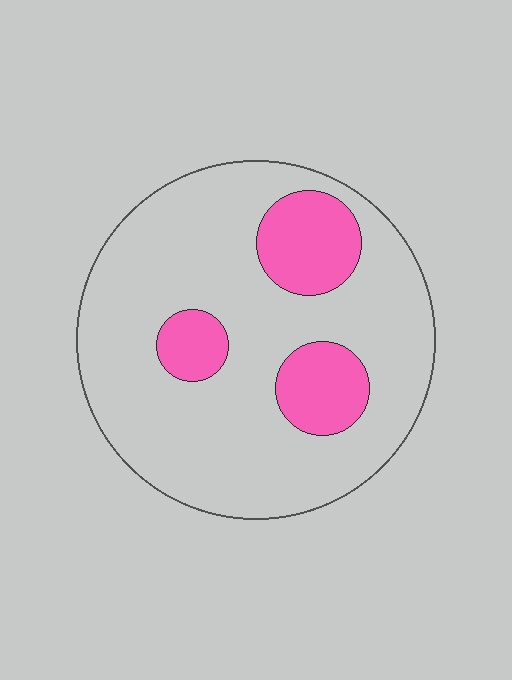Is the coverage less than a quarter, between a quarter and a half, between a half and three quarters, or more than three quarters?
Less than a quarter.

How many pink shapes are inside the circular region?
3.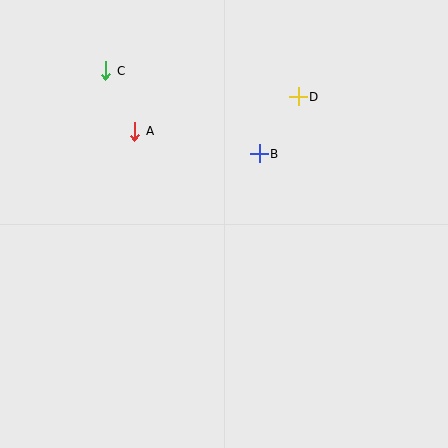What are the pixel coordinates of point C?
Point C is at (106, 71).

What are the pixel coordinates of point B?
Point B is at (259, 154).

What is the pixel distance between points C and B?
The distance between C and B is 174 pixels.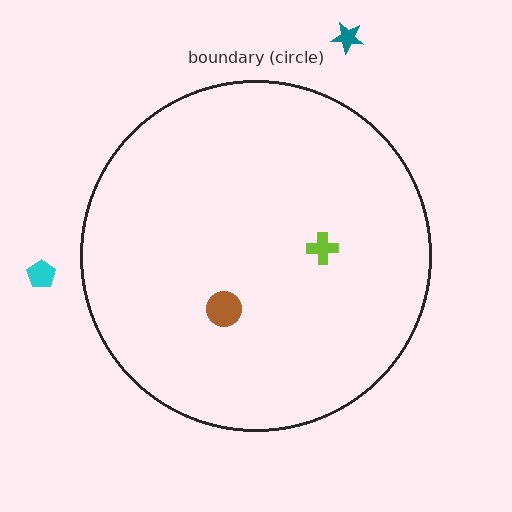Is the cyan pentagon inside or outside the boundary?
Outside.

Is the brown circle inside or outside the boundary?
Inside.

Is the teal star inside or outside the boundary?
Outside.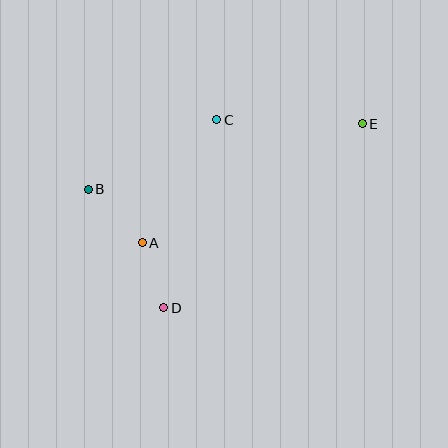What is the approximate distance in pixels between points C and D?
The distance between C and D is approximately 195 pixels.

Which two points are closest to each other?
Points A and D are closest to each other.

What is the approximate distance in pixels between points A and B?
The distance between A and B is approximately 76 pixels.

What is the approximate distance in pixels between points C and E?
The distance between C and E is approximately 146 pixels.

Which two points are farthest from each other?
Points B and E are farthest from each other.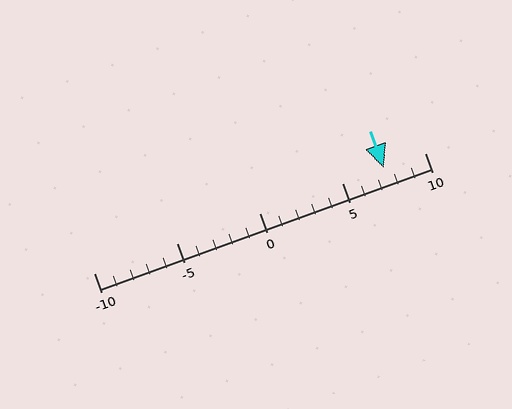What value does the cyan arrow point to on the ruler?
The cyan arrow points to approximately 8.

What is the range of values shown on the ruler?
The ruler shows values from -10 to 10.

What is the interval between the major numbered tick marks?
The major tick marks are spaced 5 units apart.